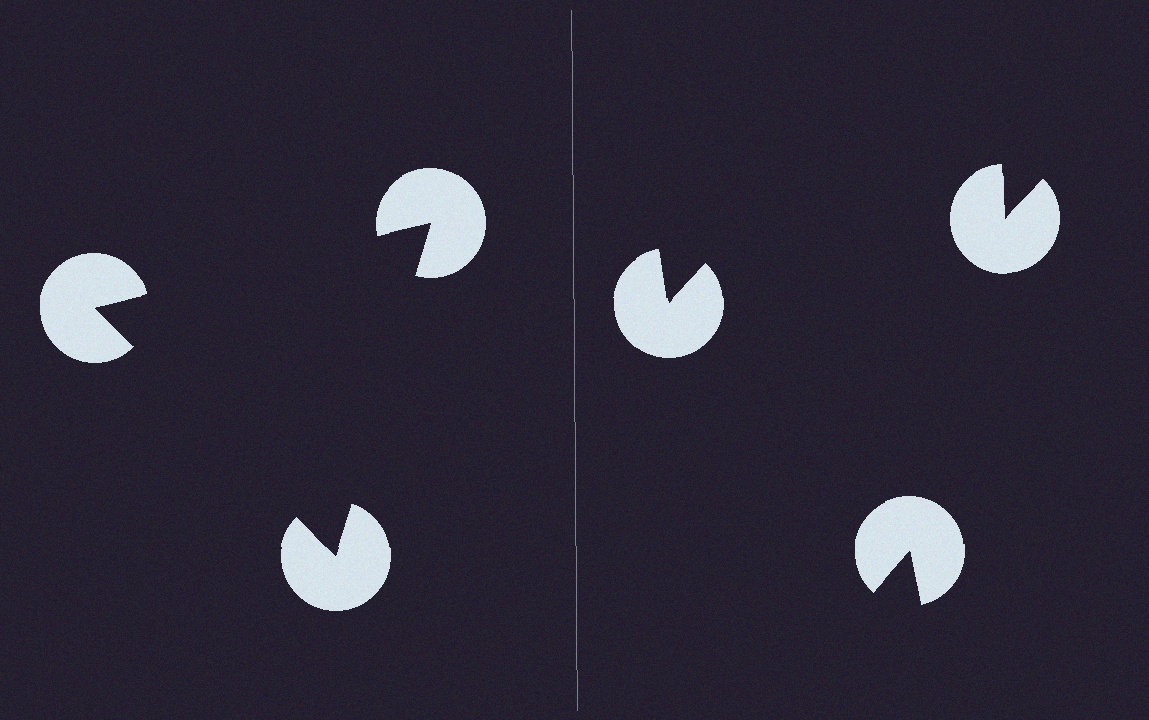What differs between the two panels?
The pac-man discs are positioned identically on both sides; only the wedge orientations differ. On the left they align to a triangle; on the right they are misaligned.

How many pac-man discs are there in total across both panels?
6 — 3 on each side.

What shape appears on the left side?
An illusory triangle.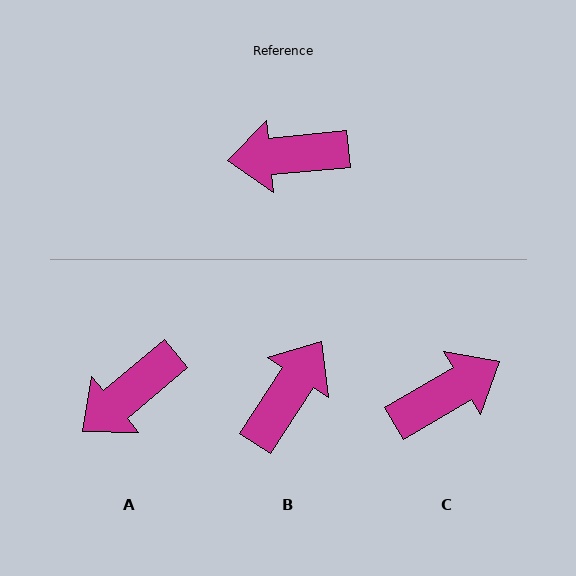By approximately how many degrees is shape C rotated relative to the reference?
Approximately 155 degrees clockwise.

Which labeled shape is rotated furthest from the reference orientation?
C, about 155 degrees away.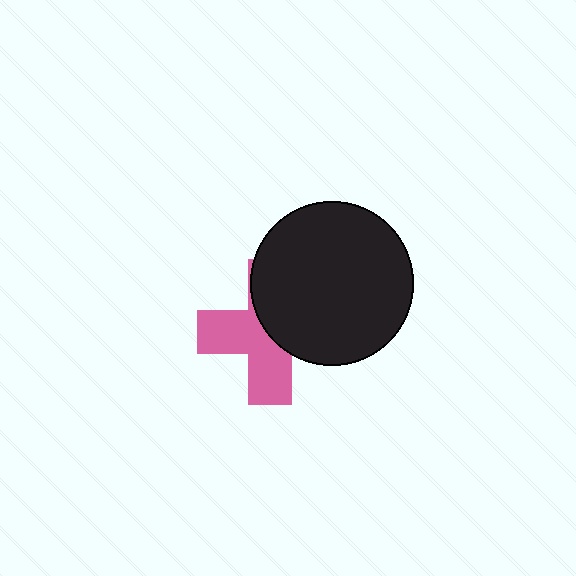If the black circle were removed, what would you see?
You would see the complete pink cross.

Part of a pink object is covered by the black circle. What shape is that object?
It is a cross.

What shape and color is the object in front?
The object in front is a black circle.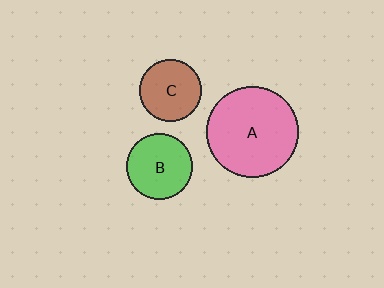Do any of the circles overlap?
No, none of the circles overlap.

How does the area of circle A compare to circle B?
Approximately 1.9 times.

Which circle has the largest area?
Circle A (pink).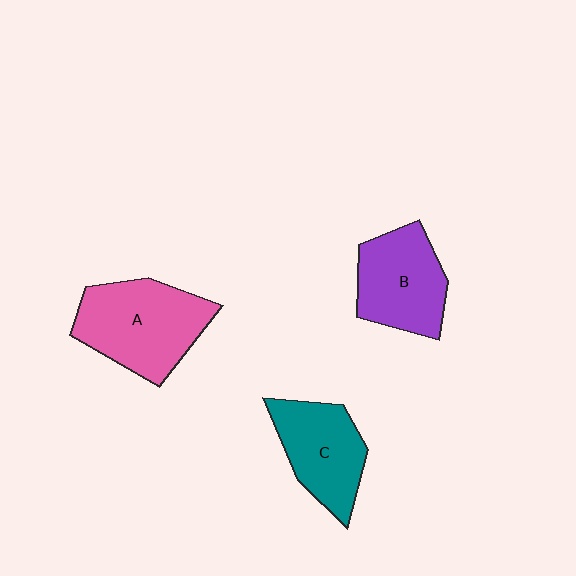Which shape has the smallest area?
Shape C (teal).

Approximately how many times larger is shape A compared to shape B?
Approximately 1.2 times.